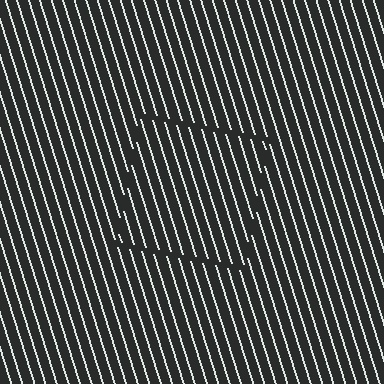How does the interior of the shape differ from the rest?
The interior of the shape contains the same grating, shifted by half a period — the contour is defined by the phase discontinuity where line-ends from the inner and outer gratings abut.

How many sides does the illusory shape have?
4 sides — the line-ends trace a square.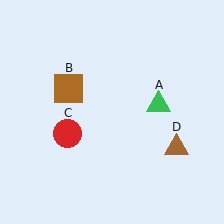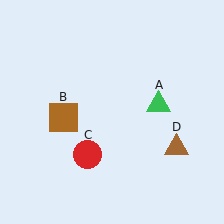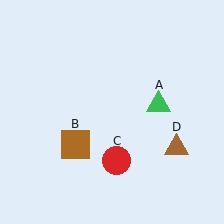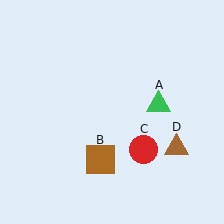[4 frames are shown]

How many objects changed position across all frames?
2 objects changed position: brown square (object B), red circle (object C).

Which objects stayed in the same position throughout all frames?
Green triangle (object A) and brown triangle (object D) remained stationary.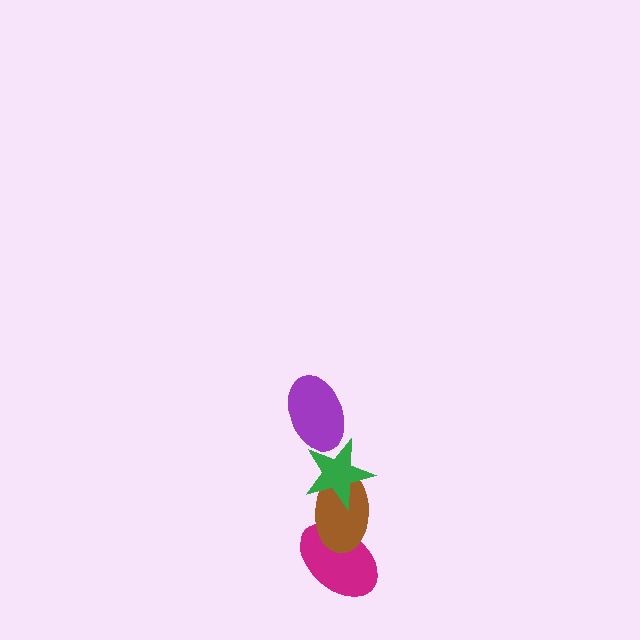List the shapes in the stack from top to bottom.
From top to bottom: the purple ellipse, the green star, the brown ellipse, the magenta ellipse.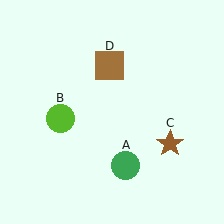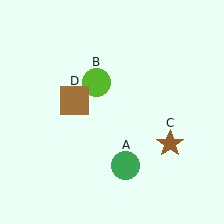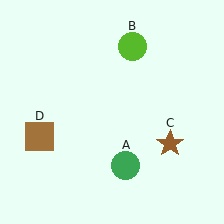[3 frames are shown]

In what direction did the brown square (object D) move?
The brown square (object D) moved down and to the left.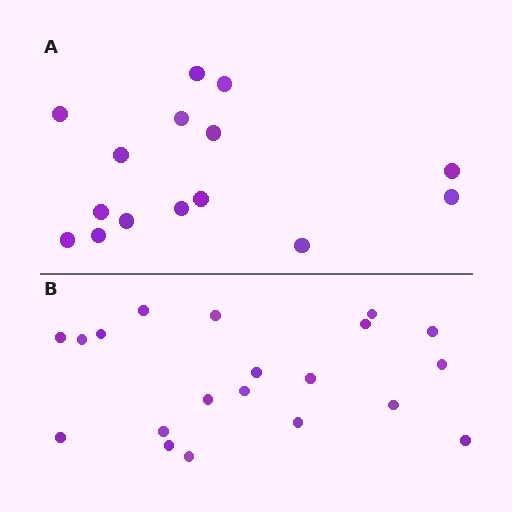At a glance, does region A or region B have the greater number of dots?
Region B (the bottom region) has more dots.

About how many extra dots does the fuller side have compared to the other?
Region B has about 5 more dots than region A.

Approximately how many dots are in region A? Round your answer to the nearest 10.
About 20 dots. (The exact count is 15, which rounds to 20.)